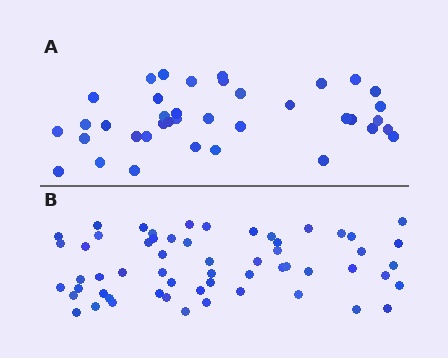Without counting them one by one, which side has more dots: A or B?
Region B (the bottom region) has more dots.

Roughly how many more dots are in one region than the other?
Region B has approximately 20 more dots than region A.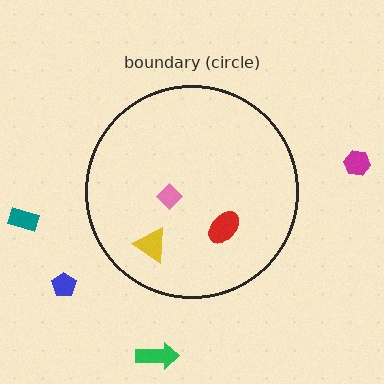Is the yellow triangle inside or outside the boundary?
Inside.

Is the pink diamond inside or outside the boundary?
Inside.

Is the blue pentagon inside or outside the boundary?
Outside.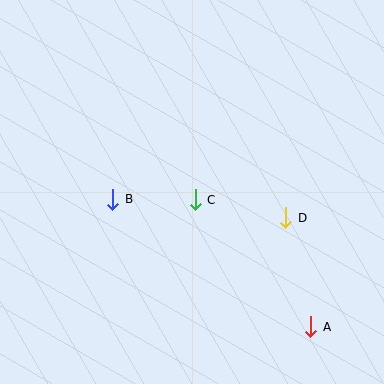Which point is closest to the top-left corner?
Point B is closest to the top-left corner.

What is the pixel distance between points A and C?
The distance between A and C is 172 pixels.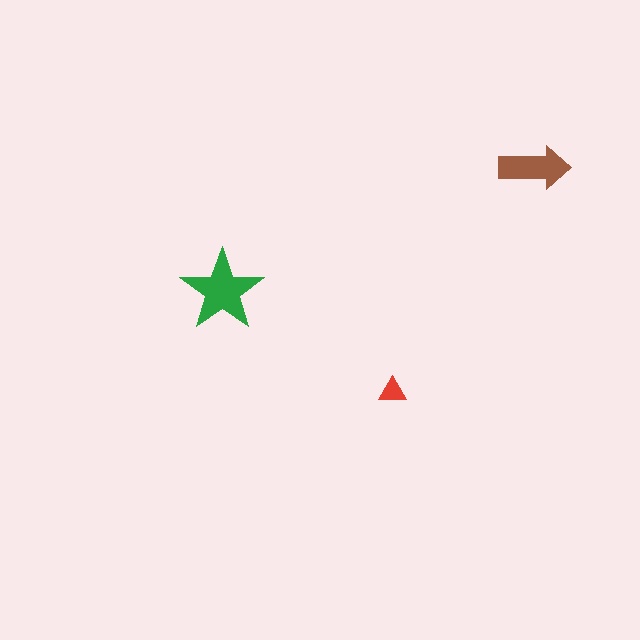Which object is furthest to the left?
The green star is leftmost.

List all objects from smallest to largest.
The red triangle, the brown arrow, the green star.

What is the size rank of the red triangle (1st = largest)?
3rd.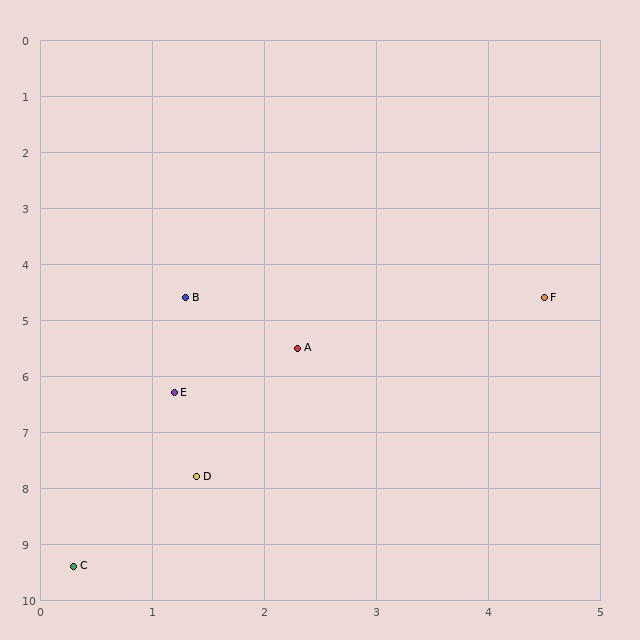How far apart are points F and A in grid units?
Points F and A are about 2.4 grid units apart.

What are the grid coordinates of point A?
Point A is at approximately (2.3, 5.5).